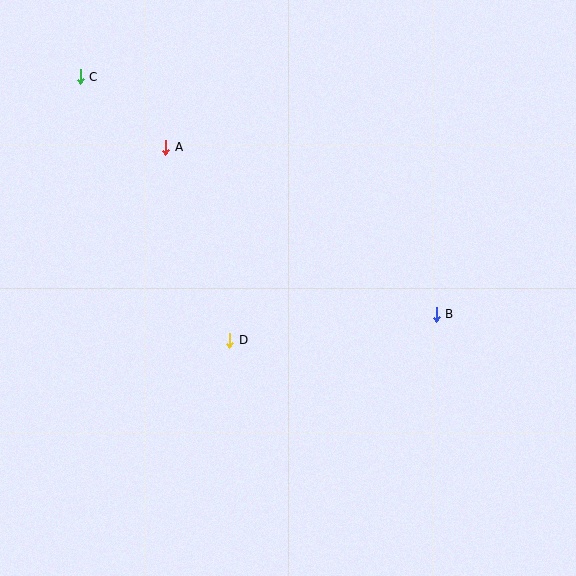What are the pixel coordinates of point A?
Point A is at (166, 147).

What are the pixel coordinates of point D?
Point D is at (230, 340).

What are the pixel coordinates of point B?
Point B is at (436, 314).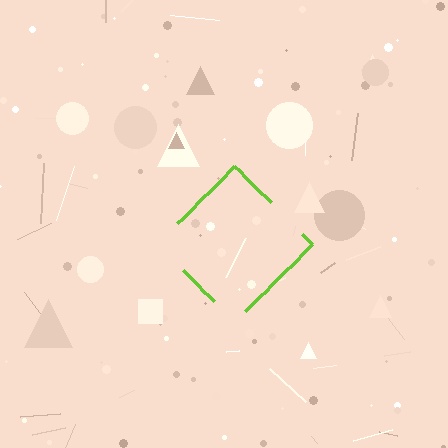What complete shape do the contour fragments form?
The contour fragments form a diamond.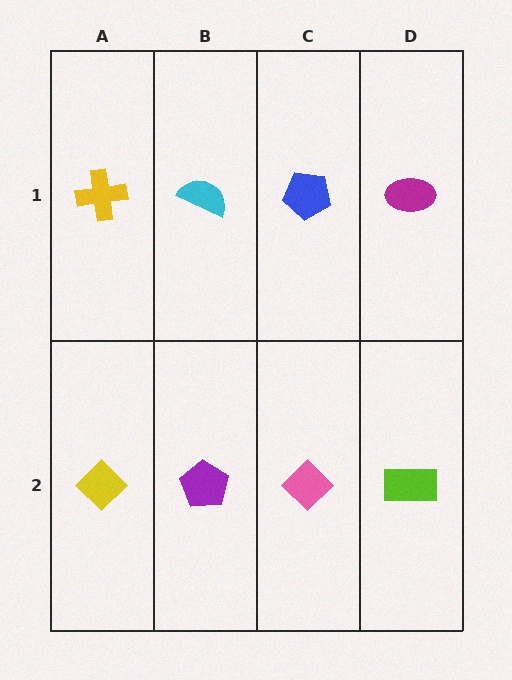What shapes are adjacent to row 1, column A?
A yellow diamond (row 2, column A), a cyan semicircle (row 1, column B).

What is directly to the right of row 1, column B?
A blue pentagon.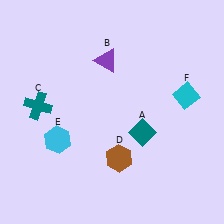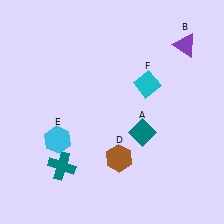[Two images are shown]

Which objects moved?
The objects that moved are: the purple triangle (B), the teal cross (C), the cyan diamond (F).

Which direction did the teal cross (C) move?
The teal cross (C) moved down.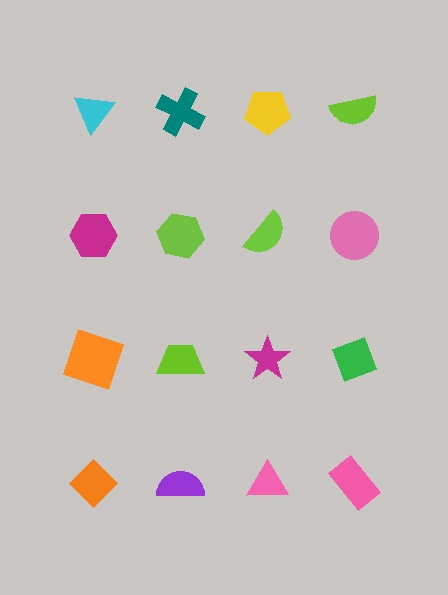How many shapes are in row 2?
4 shapes.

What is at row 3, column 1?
An orange square.